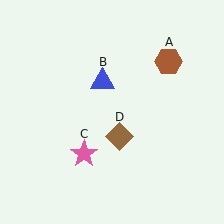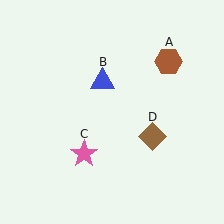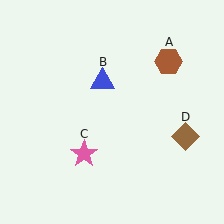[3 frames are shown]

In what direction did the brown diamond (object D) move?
The brown diamond (object D) moved right.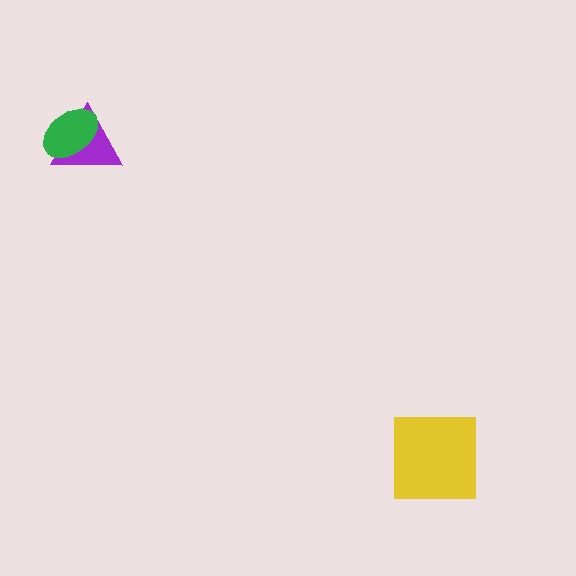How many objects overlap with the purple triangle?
1 object overlaps with the purple triangle.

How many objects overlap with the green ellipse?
1 object overlaps with the green ellipse.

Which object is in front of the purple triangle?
The green ellipse is in front of the purple triangle.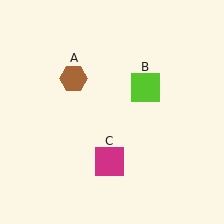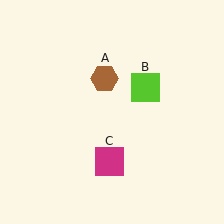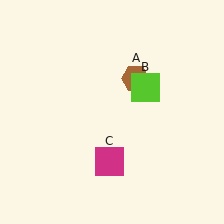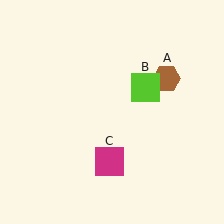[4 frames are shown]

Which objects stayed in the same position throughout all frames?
Lime square (object B) and magenta square (object C) remained stationary.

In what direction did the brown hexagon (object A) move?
The brown hexagon (object A) moved right.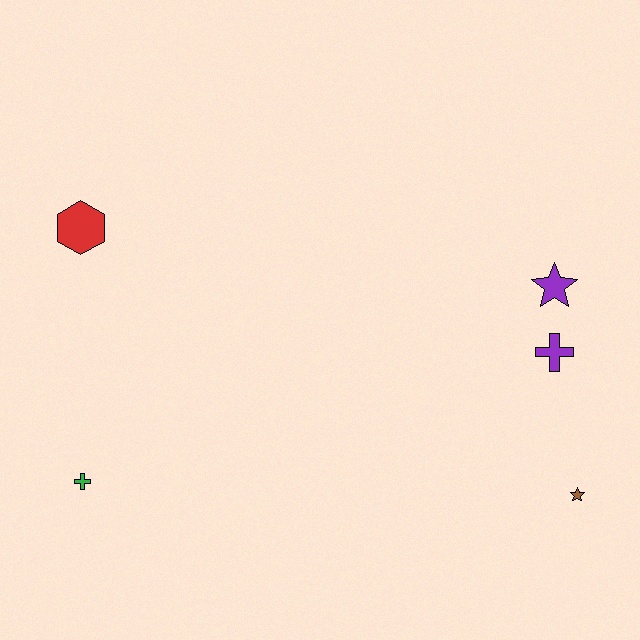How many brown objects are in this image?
There is 1 brown object.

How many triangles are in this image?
There are no triangles.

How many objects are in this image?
There are 5 objects.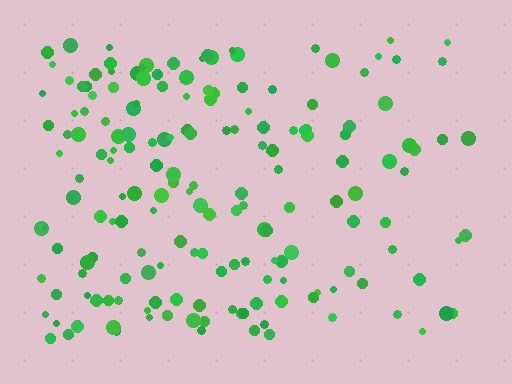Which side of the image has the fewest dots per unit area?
The right.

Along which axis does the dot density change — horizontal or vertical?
Horizontal.